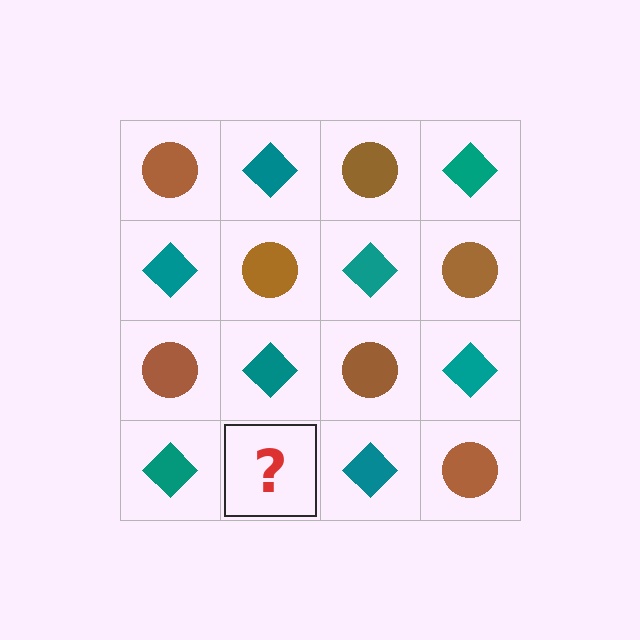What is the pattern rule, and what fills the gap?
The rule is that it alternates brown circle and teal diamond in a checkerboard pattern. The gap should be filled with a brown circle.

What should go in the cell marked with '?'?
The missing cell should contain a brown circle.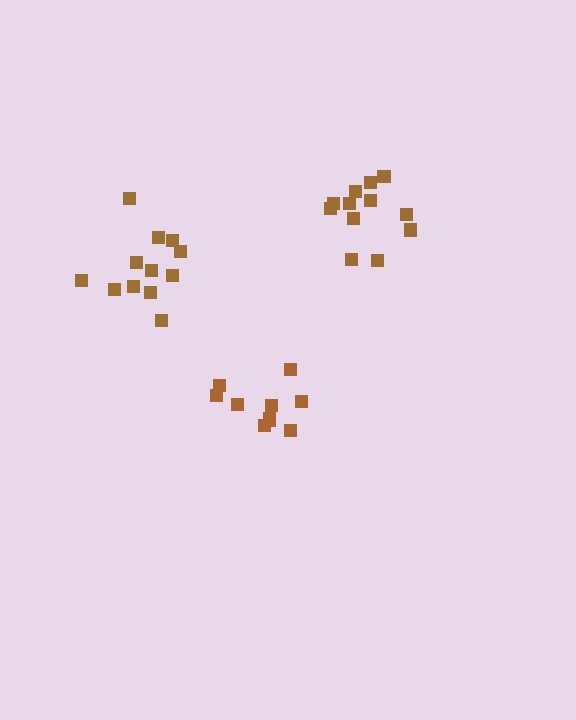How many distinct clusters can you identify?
There are 3 distinct clusters.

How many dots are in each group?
Group 1: 12 dots, Group 2: 10 dots, Group 3: 12 dots (34 total).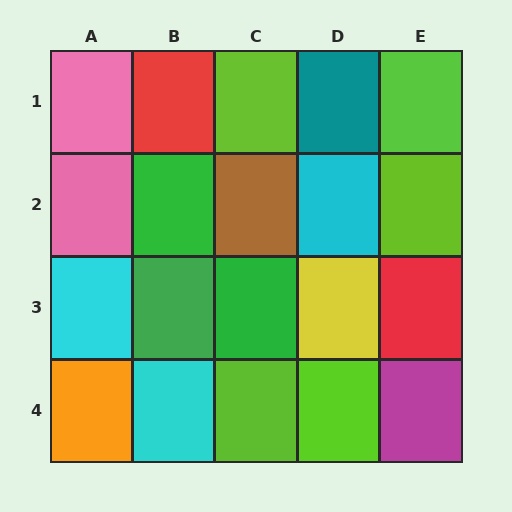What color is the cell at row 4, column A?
Orange.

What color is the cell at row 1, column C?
Lime.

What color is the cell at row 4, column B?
Cyan.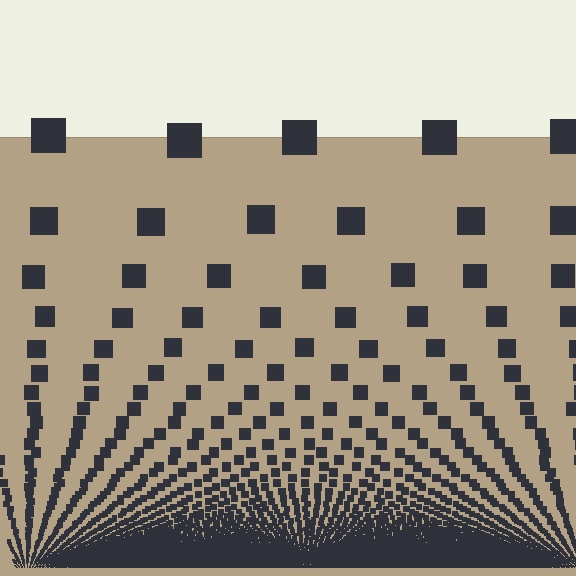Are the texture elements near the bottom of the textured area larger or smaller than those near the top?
Smaller. The gradient is inverted — elements near the bottom are smaller and denser.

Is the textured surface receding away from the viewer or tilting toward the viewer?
The surface appears to tilt toward the viewer. Texture elements get larger and sparser toward the top.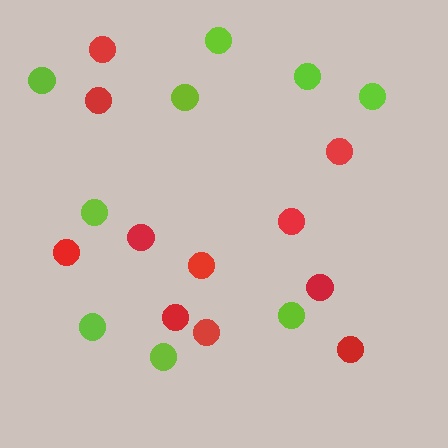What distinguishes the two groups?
There are 2 groups: one group of lime circles (9) and one group of red circles (11).